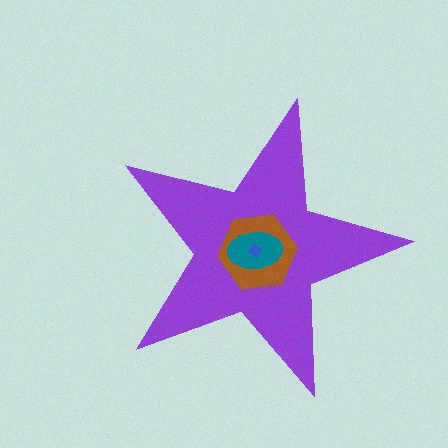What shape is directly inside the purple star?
The brown hexagon.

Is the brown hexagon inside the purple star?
Yes.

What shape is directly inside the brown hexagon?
The teal ellipse.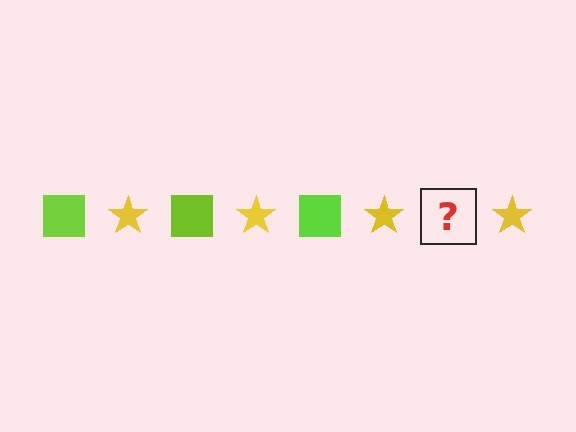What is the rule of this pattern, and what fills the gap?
The rule is that the pattern alternates between lime square and yellow star. The gap should be filled with a lime square.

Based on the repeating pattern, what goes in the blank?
The blank should be a lime square.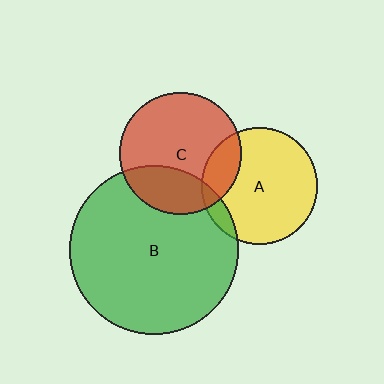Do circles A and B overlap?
Yes.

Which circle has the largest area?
Circle B (green).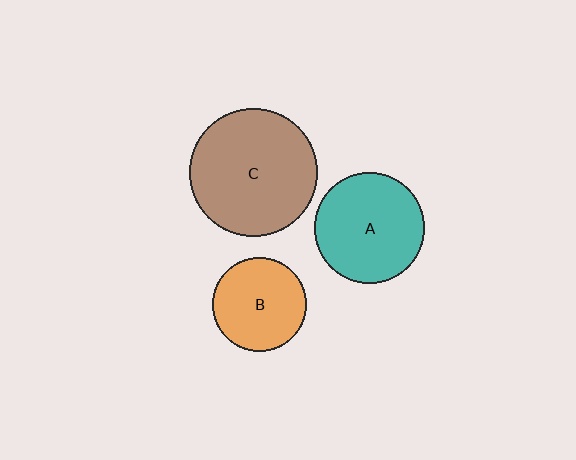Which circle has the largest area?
Circle C (brown).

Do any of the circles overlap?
No, none of the circles overlap.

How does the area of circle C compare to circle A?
Approximately 1.3 times.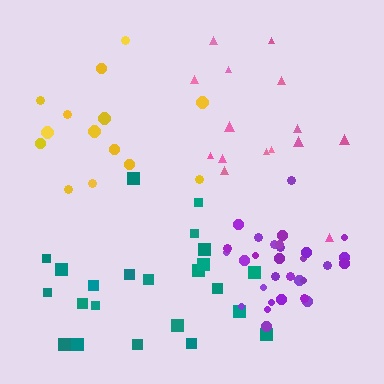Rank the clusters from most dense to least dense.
purple, teal, yellow, pink.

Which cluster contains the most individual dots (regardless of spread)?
Purple (30).